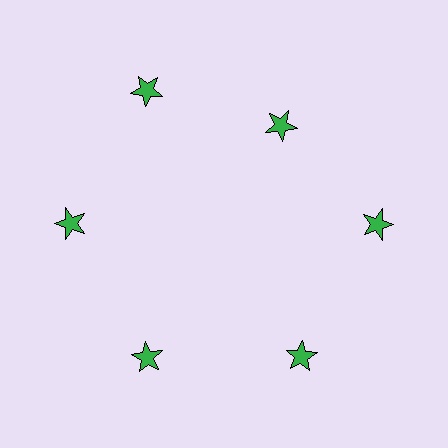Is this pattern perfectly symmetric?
No. The 6 green stars are arranged in a ring, but one element near the 1 o'clock position is pulled inward toward the center, breaking the 6-fold rotational symmetry.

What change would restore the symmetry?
The symmetry would be restored by moving it outward, back onto the ring so that all 6 stars sit at equal angles and equal distance from the center.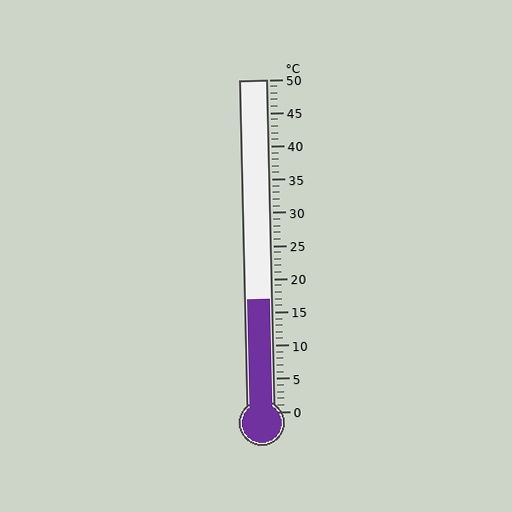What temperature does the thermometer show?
The thermometer shows approximately 17°C.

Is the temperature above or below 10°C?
The temperature is above 10°C.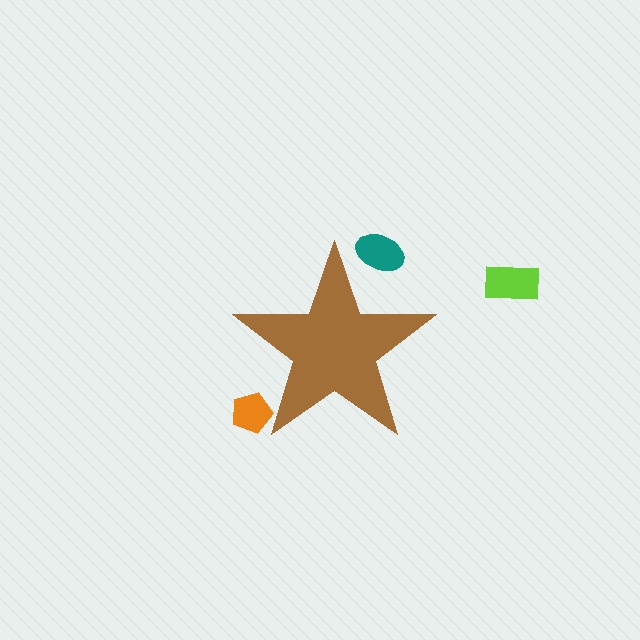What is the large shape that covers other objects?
A brown star.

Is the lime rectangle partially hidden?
No, the lime rectangle is fully visible.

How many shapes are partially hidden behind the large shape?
2 shapes are partially hidden.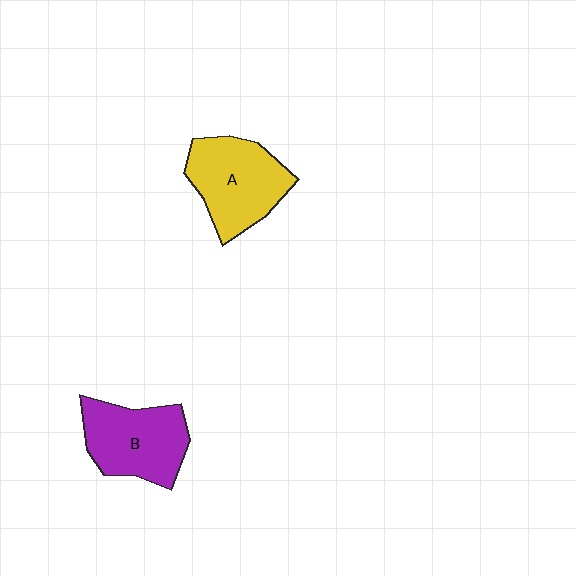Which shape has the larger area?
Shape A (yellow).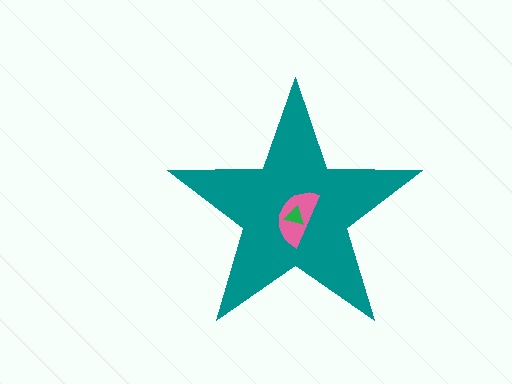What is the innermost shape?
The green triangle.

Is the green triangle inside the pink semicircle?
Yes.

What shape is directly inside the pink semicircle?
The green triangle.